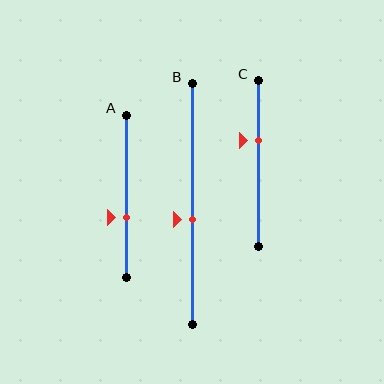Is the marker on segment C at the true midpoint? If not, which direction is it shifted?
No, the marker on segment C is shifted upward by about 14% of the segment length.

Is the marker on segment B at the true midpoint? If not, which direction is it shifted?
No, the marker on segment B is shifted downward by about 6% of the segment length.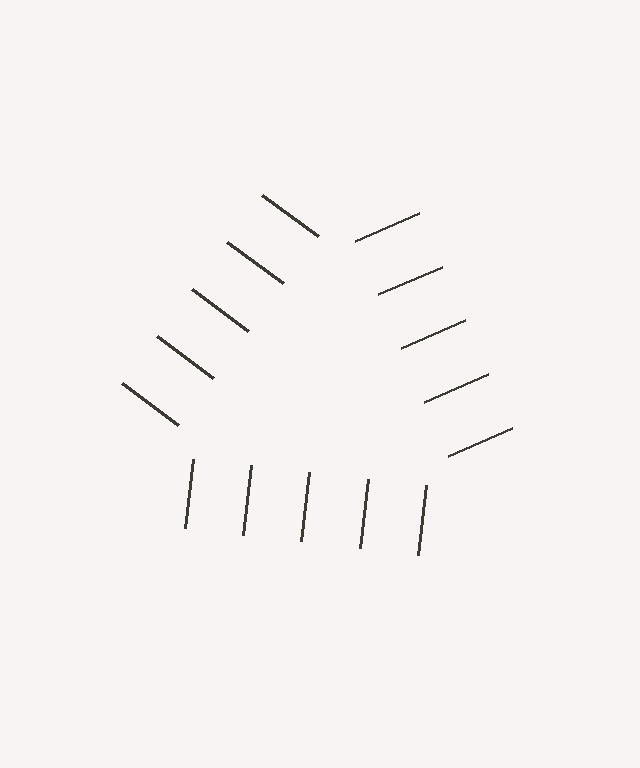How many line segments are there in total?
15 — 5 along each of the 3 edges.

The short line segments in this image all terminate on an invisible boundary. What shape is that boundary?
An illusory triangle — the line segments terminate on its edges but no continuous stroke is drawn.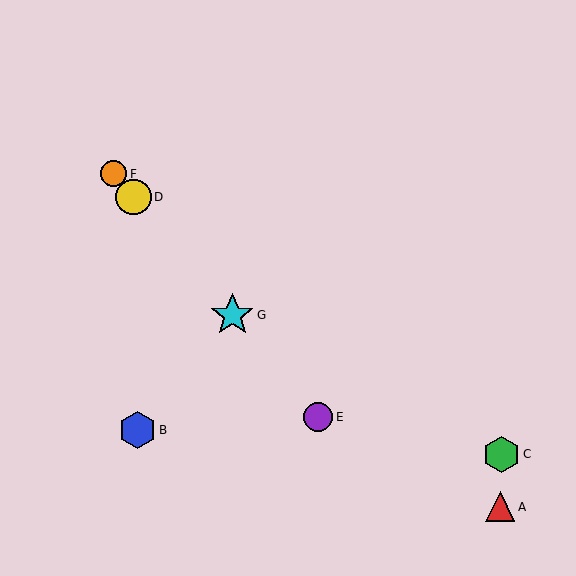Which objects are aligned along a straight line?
Objects D, E, F, G are aligned along a straight line.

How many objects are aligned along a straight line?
4 objects (D, E, F, G) are aligned along a straight line.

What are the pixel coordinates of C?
Object C is at (501, 454).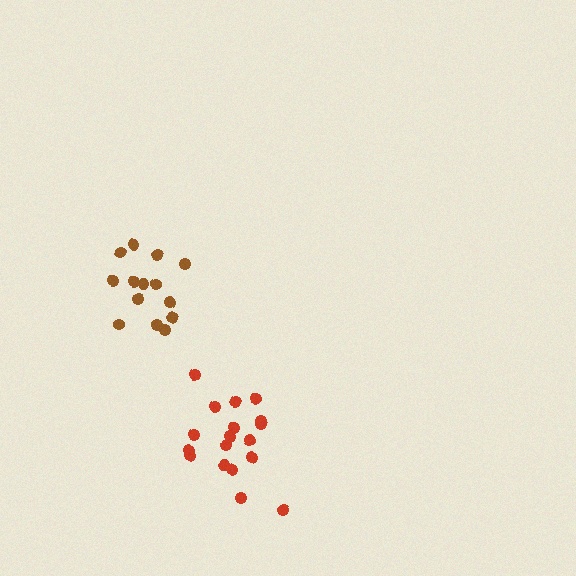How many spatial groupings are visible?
There are 2 spatial groupings.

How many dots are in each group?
Group 1: 14 dots, Group 2: 18 dots (32 total).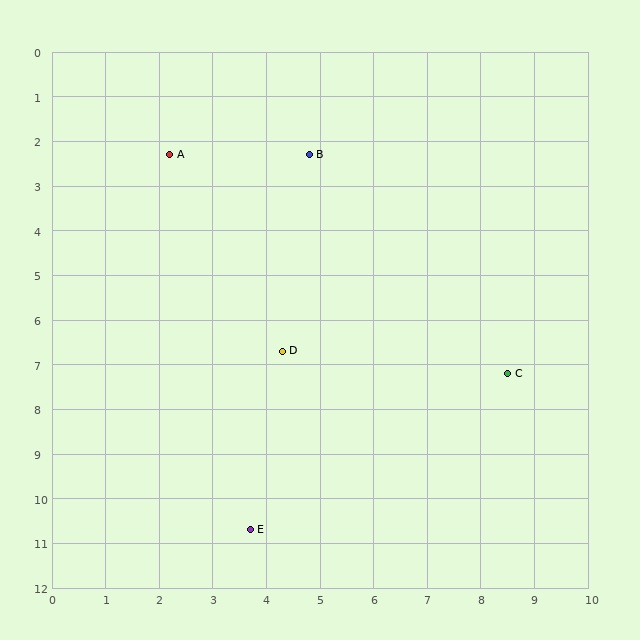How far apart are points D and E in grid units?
Points D and E are about 4.0 grid units apart.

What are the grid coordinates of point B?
Point B is at approximately (4.8, 2.3).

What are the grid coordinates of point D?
Point D is at approximately (4.3, 6.7).